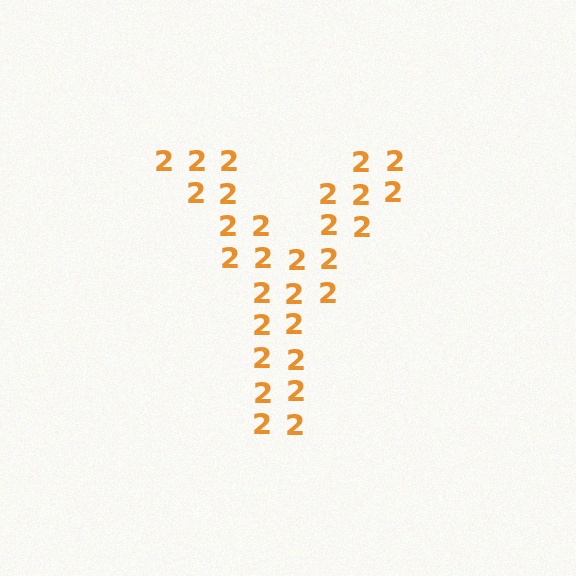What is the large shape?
The large shape is the letter Y.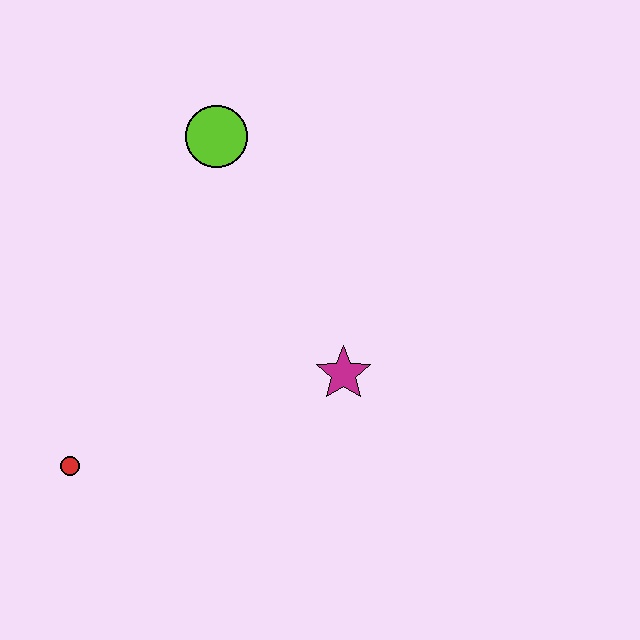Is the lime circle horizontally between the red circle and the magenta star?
Yes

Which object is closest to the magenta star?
The lime circle is closest to the magenta star.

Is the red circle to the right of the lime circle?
No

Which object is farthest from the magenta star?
The red circle is farthest from the magenta star.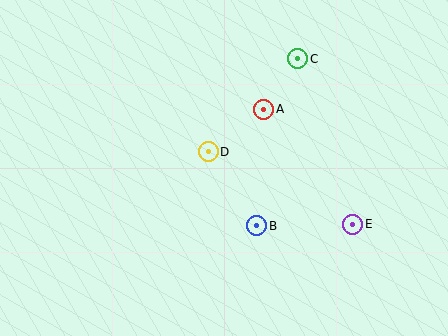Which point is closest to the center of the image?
Point D at (208, 152) is closest to the center.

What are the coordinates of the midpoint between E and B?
The midpoint between E and B is at (305, 225).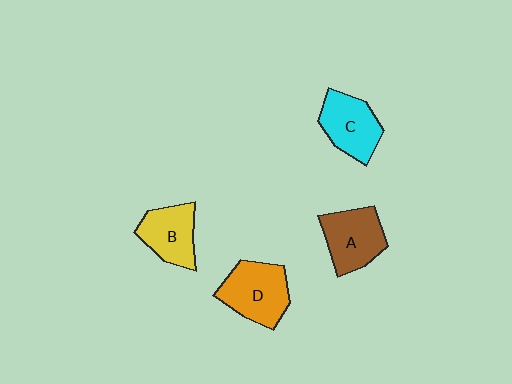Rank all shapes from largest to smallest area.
From largest to smallest: D (orange), A (brown), C (cyan), B (yellow).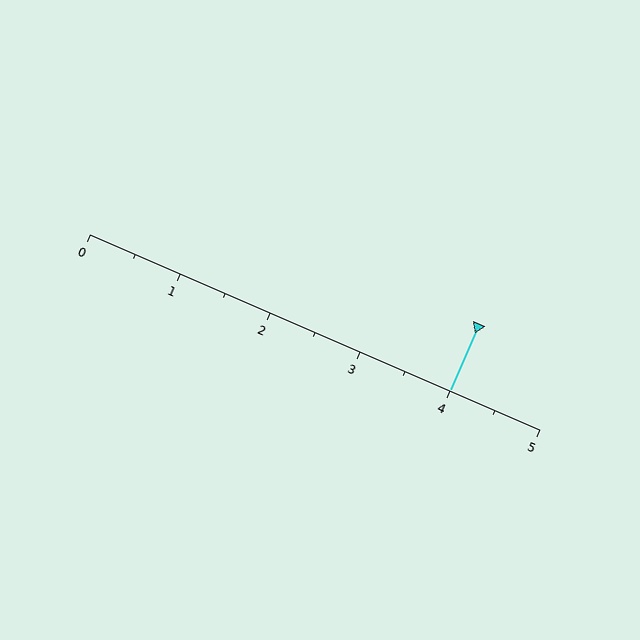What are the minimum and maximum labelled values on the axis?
The axis runs from 0 to 5.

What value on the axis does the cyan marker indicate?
The marker indicates approximately 4.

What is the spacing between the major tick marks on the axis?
The major ticks are spaced 1 apart.